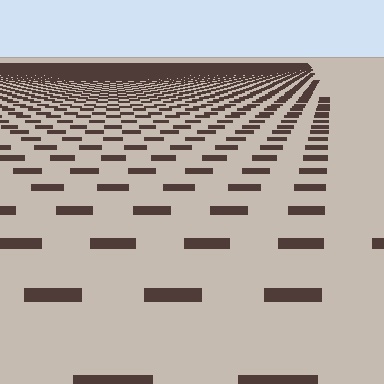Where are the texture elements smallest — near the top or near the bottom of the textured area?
Near the top.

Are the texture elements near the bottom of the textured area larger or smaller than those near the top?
Larger. Near the bottom, elements are closer to the viewer and appear at a bigger on-screen size.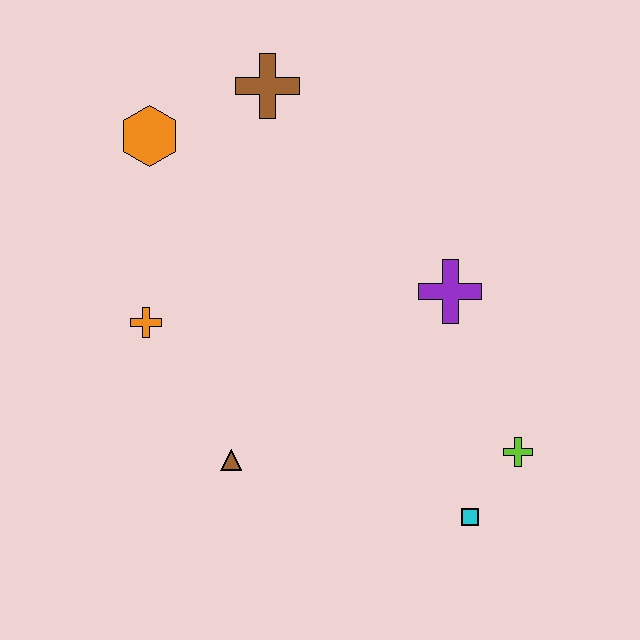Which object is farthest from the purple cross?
The orange hexagon is farthest from the purple cross.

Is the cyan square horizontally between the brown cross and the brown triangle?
No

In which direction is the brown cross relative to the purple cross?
The brown cross is above the purple cross.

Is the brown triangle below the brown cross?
Yes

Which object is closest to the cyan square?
The lime cross is closest to the cyan square.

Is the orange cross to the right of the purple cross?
No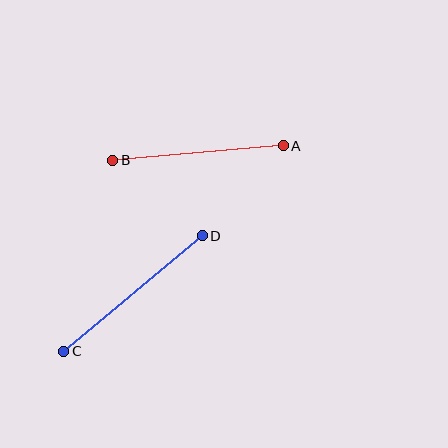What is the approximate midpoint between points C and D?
The midpoint is at approximately (133, 294) pixels.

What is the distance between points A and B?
The distance is approximately 172 pixels.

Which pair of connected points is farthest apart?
Points C and D are farthest apart.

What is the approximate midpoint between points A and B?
The midpoint is at approximately (198, 153) pixels.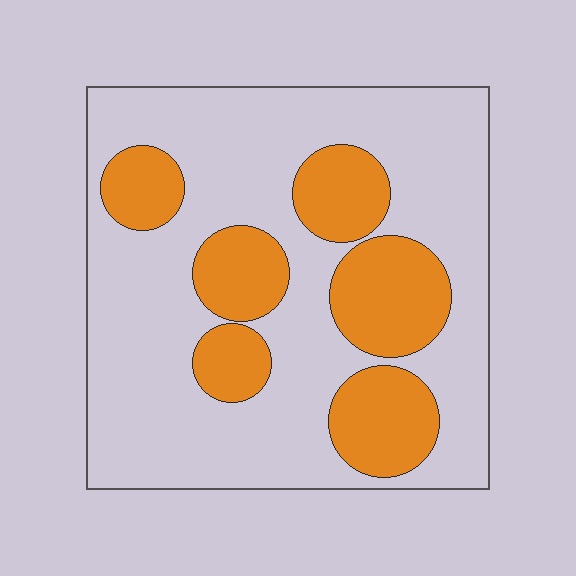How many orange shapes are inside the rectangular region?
6.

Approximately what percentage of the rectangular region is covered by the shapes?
Approximately 30%.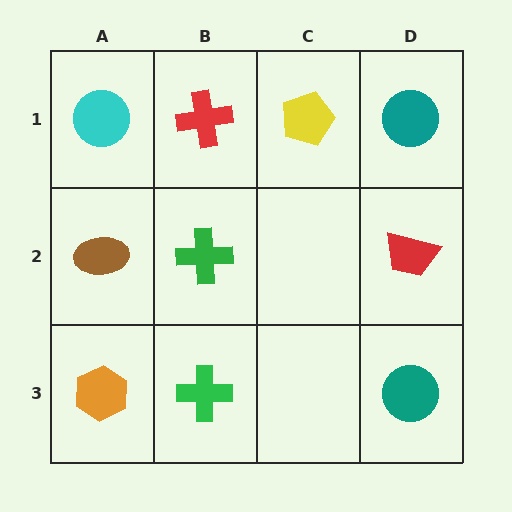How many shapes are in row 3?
3 shapes.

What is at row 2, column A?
A brown ellipse.